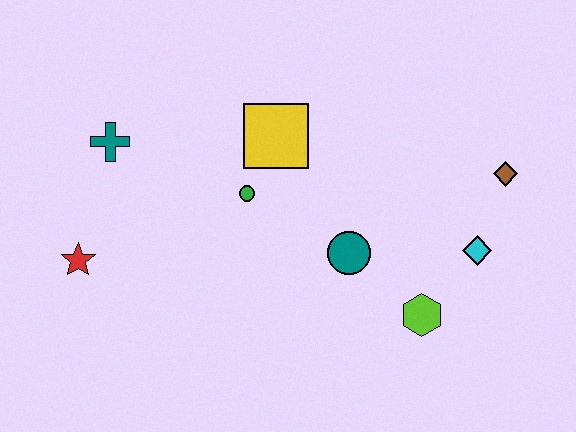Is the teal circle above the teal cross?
No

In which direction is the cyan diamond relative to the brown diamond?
The cyan diamond is below the brown diamond.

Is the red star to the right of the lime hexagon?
No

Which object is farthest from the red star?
The brown diamond is farthest from the red star.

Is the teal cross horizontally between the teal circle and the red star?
Yes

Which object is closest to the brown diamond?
The cyan diamond is closest to the brown diamond.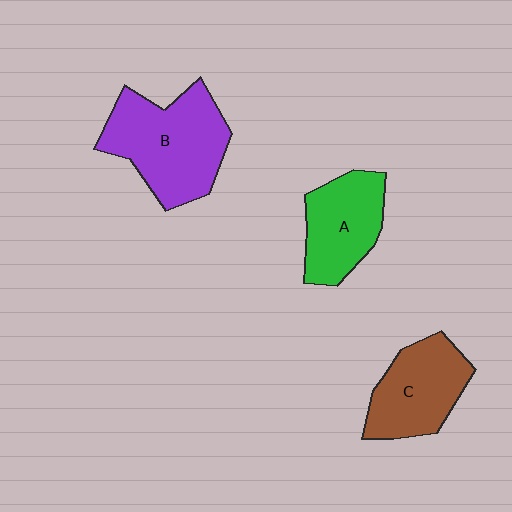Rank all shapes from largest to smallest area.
From largest to smallest: B (purple), C (brown), A (green).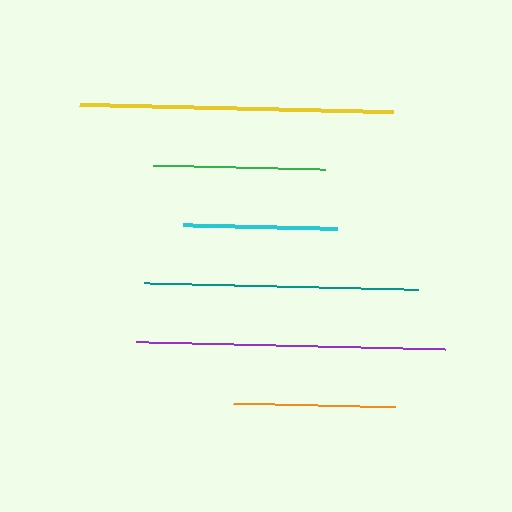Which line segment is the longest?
The yellow line is the longest at approximately 314 pixels.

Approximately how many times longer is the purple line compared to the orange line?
The purple line is approximately 1.9 times the length of the orange line.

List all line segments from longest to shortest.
From longest to shortest: yellow, purple, teal, green, orange, cyan.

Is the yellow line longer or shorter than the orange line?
The yellow line is longer than the orange line.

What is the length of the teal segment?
The teal segment is approximately 274 pixels long.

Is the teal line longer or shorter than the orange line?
The teal line is longer than the orange line.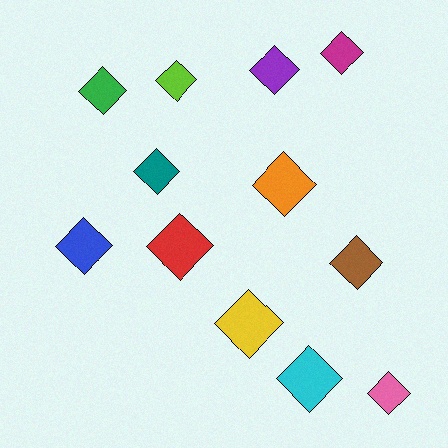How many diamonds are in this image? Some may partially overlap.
There are 12 diamonds.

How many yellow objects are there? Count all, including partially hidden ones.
There is 1 yellow object.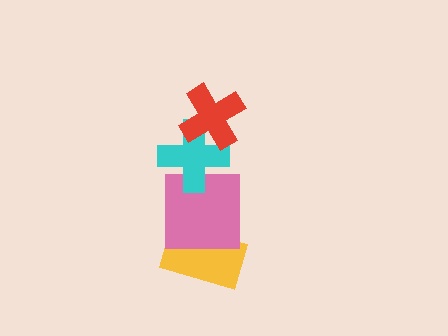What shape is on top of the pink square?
The cyan cross is on top of the pink square.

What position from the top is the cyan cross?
The cyan cross is 2nd from the top.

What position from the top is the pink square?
The pink square is 3rd from the top.